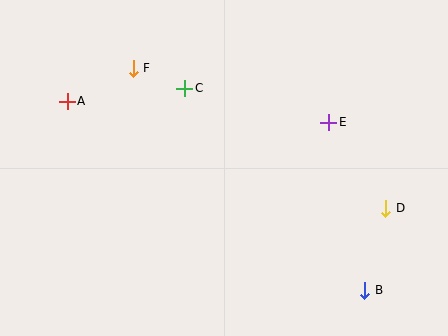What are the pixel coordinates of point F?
Point F is at (133, 68).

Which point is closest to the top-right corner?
Point E is closest to the top-right corner.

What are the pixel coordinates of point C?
Point C is at (185, 88).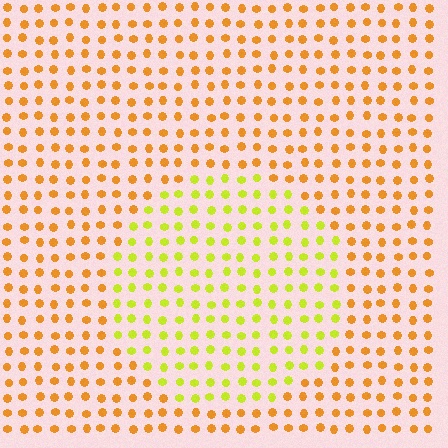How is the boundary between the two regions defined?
The boundary is defined purely by a slight shift in hue (about 40 degrees). Spacing, size, and orientation are identical on both sides.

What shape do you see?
I see a circle.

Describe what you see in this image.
The image is filled with small orange elements in a uniform arrangement. A circle-shaped region is visible where the elements are tinted to a slightly different hue, forming a subtle color boundary.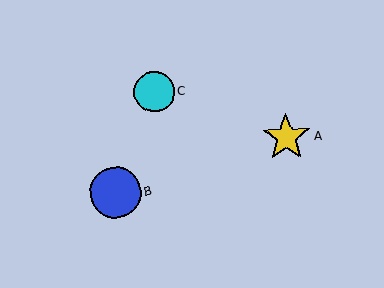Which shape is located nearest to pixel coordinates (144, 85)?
The cyan circle (labeled C) at (154, 92) is nearest to that location.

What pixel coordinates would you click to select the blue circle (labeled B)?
Click at (116, 193) to select the blue circle B.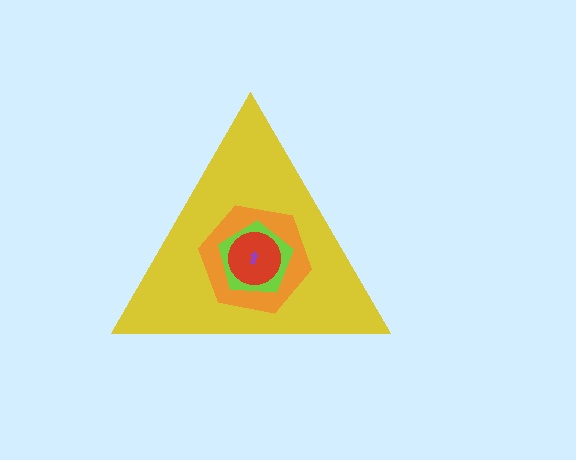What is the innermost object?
The purple arrow.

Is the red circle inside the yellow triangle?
Yes.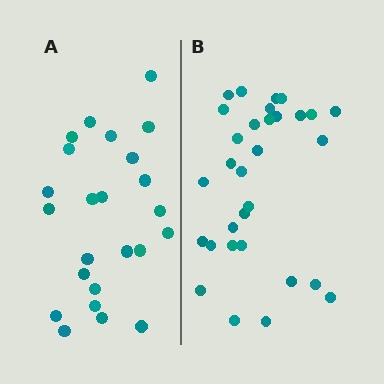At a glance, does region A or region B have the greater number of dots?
Region B (the right region) has more dots.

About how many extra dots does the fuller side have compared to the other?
Region B has roughly 8 or so more dots than region A.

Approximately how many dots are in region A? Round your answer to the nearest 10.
About 20 dots. (The exact count is 24, which rounds to 20.)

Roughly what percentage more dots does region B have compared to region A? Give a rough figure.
About 30% more.